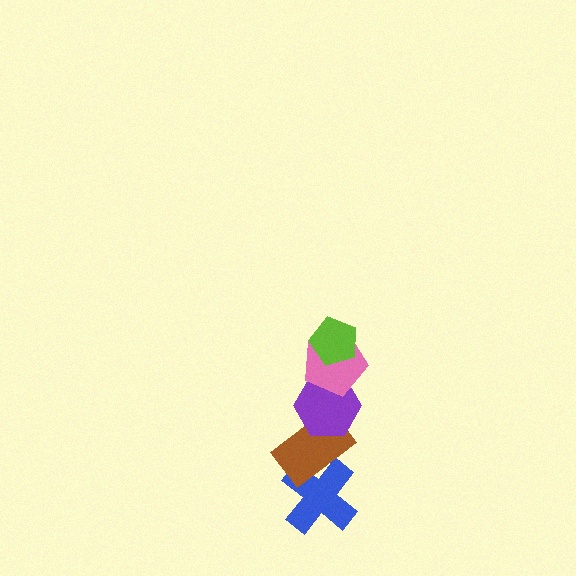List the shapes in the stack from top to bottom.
From top to bottom: the lime pentagon, the pink pentagon, the purple hexagon, the brown rectangle, the blue cross.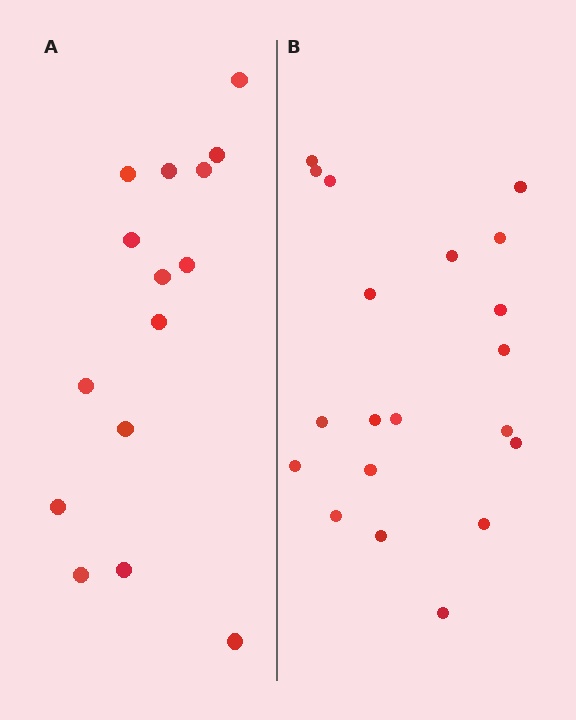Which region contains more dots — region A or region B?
Region B (the right region) has more dots.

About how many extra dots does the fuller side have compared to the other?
Region B has about 5 more dots than region A.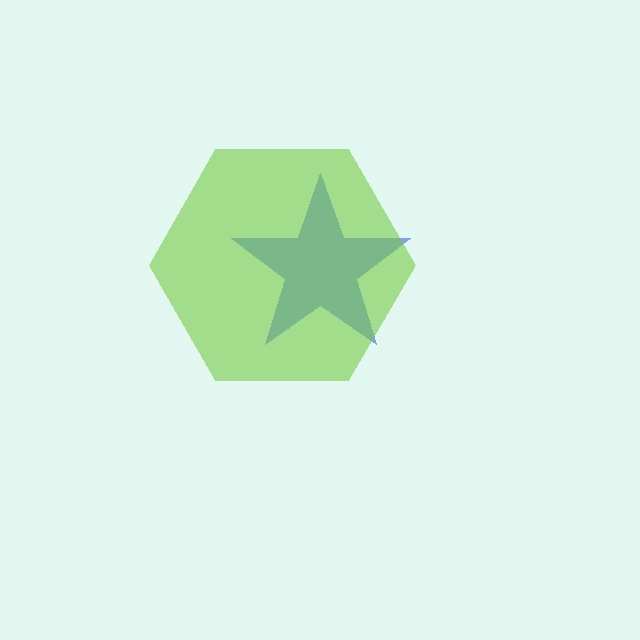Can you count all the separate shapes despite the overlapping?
Yes, there are 2 separate shapes.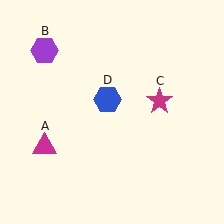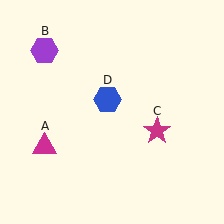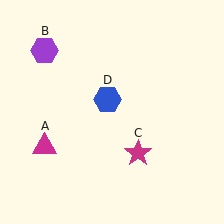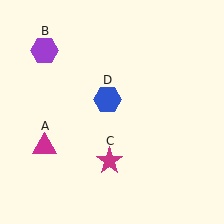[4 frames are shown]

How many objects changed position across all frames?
1 object changed position: magenta star (object C).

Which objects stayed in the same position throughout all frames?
Magenta triangle (object A) and purple hexagon (object B) and blue hexagon (object D) remained stationary.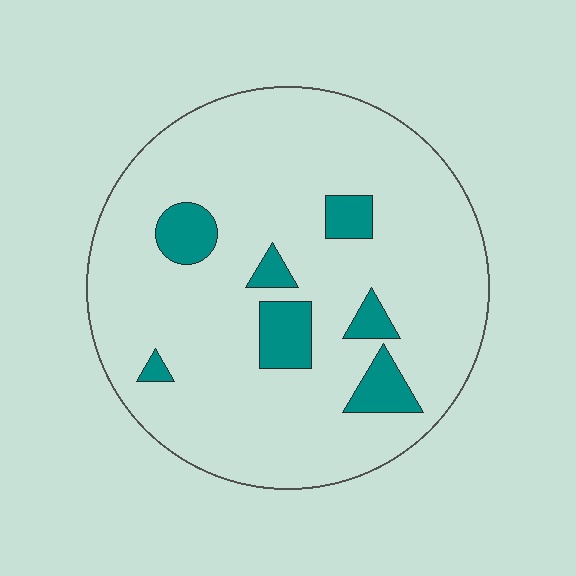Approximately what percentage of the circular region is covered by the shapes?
Approximately 10%.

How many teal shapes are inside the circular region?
7.